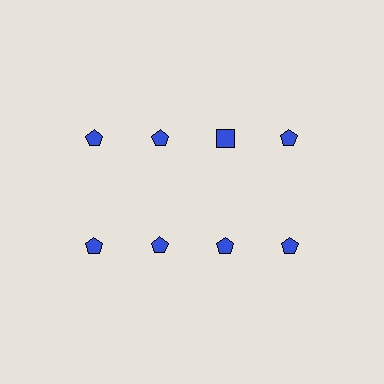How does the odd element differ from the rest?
It has a different shape: square instead of pentagon.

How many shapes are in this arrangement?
There are 8 shapes arranged in a grid pattern.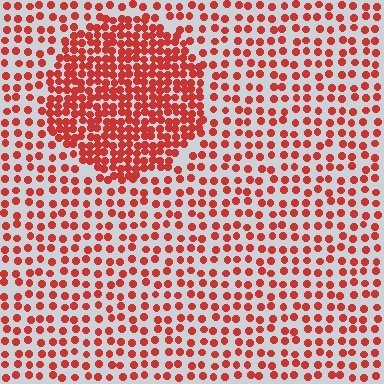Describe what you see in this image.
The image contains small red elements arranged at two different densities. A circle-shaped region is visible where the elements are more densely packed than the surrounding area.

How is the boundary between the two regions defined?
The boundary is defined by a change in element density (approximately 2.2x ratio). All elements are the same color, size, and shape.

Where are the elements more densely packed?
The elements are more densely packed inside the circle boundary.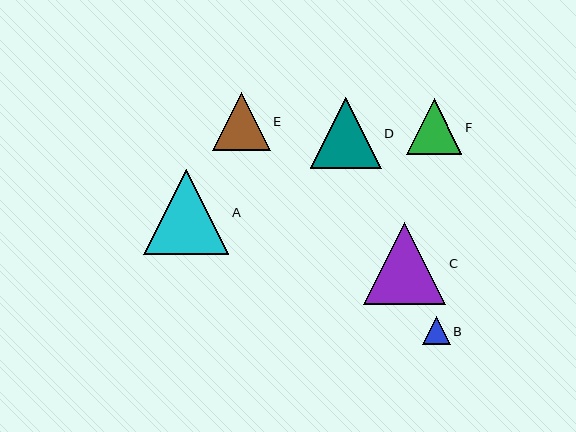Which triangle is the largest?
Triangle A is the largest with a size of approximately 85 pixels.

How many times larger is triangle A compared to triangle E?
Triangle A is approximately 1.5 times the size of triangle E.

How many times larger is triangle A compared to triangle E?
Triangle A is approximately 1.5 times the size of triangle E.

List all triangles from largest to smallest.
From largest to smallest: A, C, D, E, F, B.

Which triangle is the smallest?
Triangle B is the smallest with a size of approximately 28 pixels.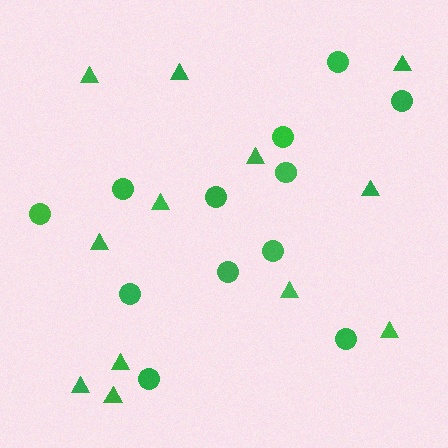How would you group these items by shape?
There are 2 groups: one group of circles (12) and one group of triangles (12).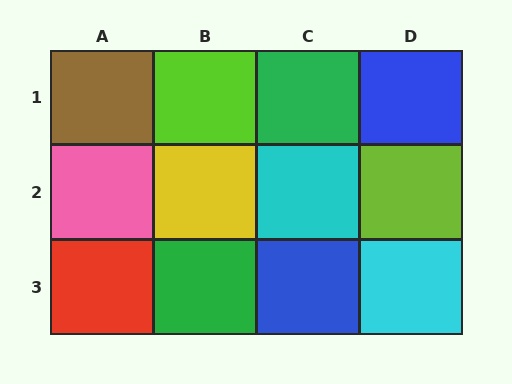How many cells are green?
2 cells are green.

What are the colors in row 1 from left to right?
Brown, lime, green, blue.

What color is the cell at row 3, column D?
Cyan.